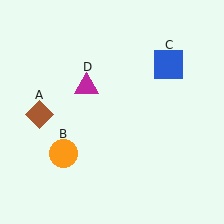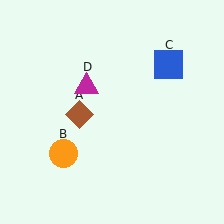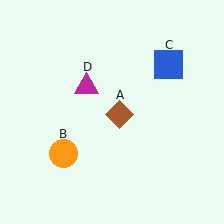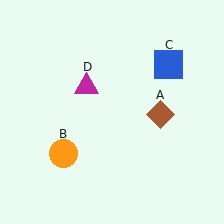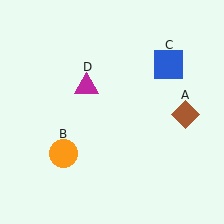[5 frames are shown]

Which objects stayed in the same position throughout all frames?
Orange circle (object B) and blue square (object C) and magenta triangle (object D) remained stationary.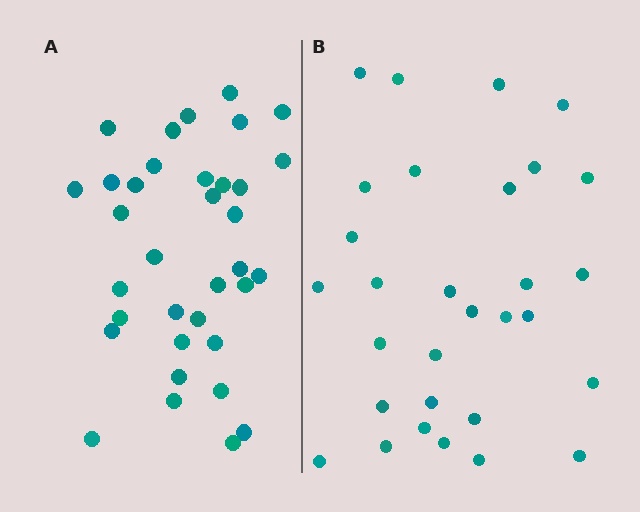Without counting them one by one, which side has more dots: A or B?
Region A (the left region) has more dots.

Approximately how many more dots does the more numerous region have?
Region A has about 5 more dots than region B.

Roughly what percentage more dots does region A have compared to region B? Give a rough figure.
About 15% more.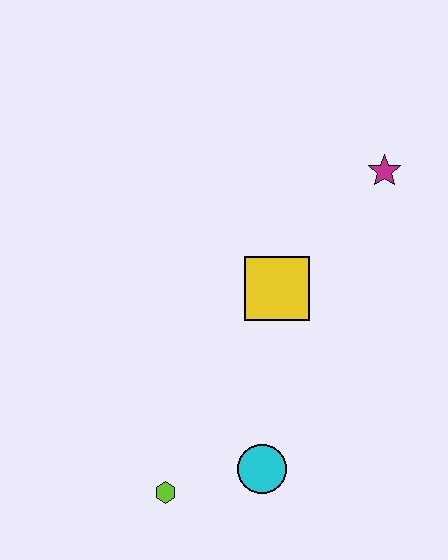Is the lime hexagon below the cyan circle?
Yes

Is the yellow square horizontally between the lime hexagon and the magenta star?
Yes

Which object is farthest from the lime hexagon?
The magenta star is farthest from the lime hexagon.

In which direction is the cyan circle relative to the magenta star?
The cyan circle is below the magenta star.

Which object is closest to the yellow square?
The magenta star is closest to the yellow square.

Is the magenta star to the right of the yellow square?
Yes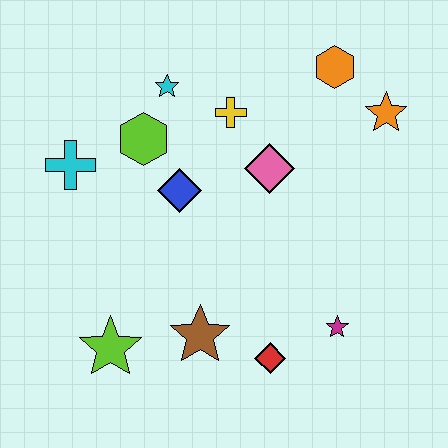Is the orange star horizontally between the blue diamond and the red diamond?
No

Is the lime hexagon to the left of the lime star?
No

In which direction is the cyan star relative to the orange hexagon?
The cyan star is to the left of the orange hexagon.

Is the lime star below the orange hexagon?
Yes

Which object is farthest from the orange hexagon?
The lime star is farthest from the orange hexagon.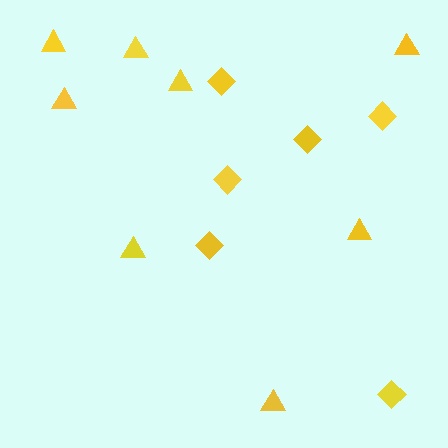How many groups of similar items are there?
There are 2 groups: one group of triangles (8) and one group of diamonds (6).